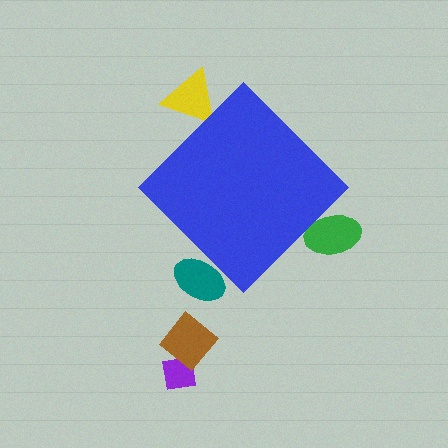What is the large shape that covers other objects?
A blue diamond.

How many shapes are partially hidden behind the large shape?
3 shapes are partially hidden.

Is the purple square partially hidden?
No, the purple square is fully visible.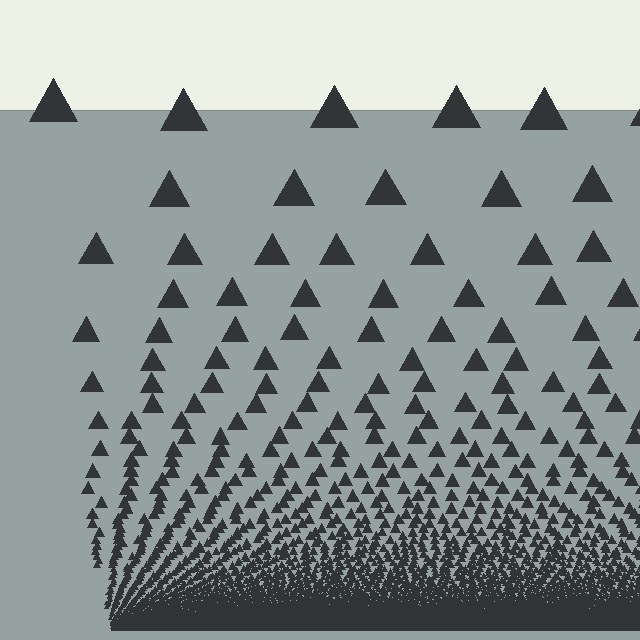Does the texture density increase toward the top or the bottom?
Density increases toward the bottom.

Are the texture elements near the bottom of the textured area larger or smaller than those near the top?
Smaller. The gradient is inverted — elements near the bottom are smaller and denser.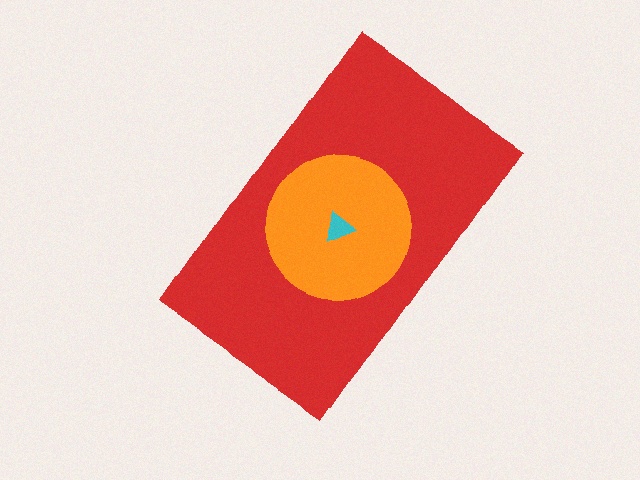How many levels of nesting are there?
3.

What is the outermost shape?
The red rectangle.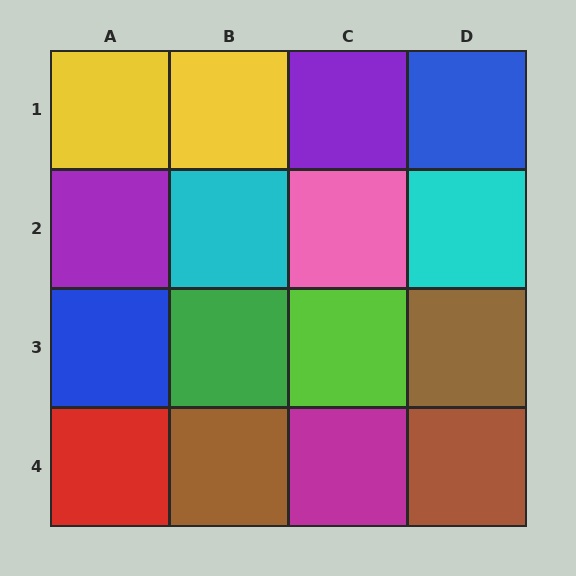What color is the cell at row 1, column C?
Purple.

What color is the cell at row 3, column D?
Brown.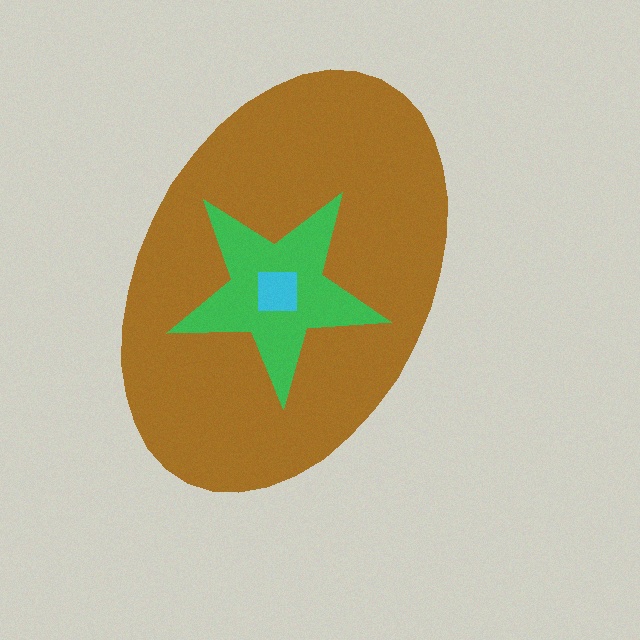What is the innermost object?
The cyan square.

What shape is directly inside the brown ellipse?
The green star.